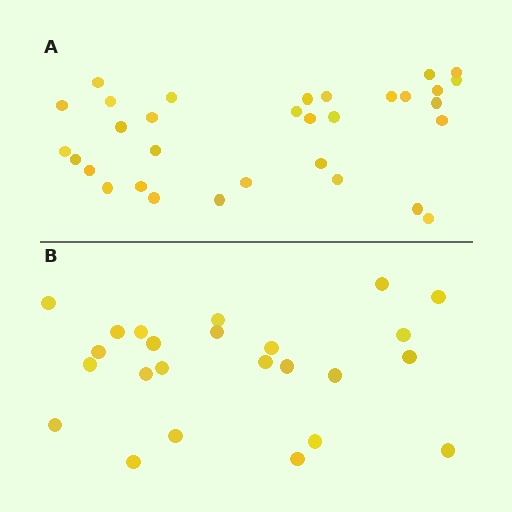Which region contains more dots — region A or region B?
Region A (the top region) has more dots.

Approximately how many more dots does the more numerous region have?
Region A has roughly 8 or so more dots than region B.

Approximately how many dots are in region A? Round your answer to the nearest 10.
About 30 dots. (The exact count is 32, which rounds to 30.)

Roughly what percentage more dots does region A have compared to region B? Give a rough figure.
About 35% more.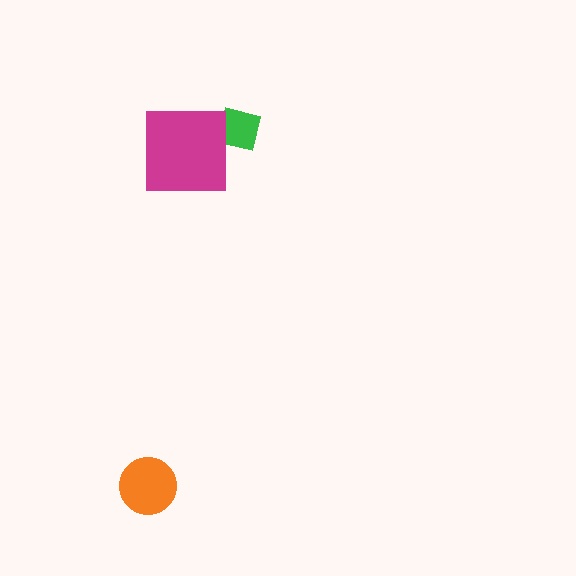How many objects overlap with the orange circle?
0 objects overlap with the orange circle.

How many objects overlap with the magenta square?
1 object overlaps with the magenta square.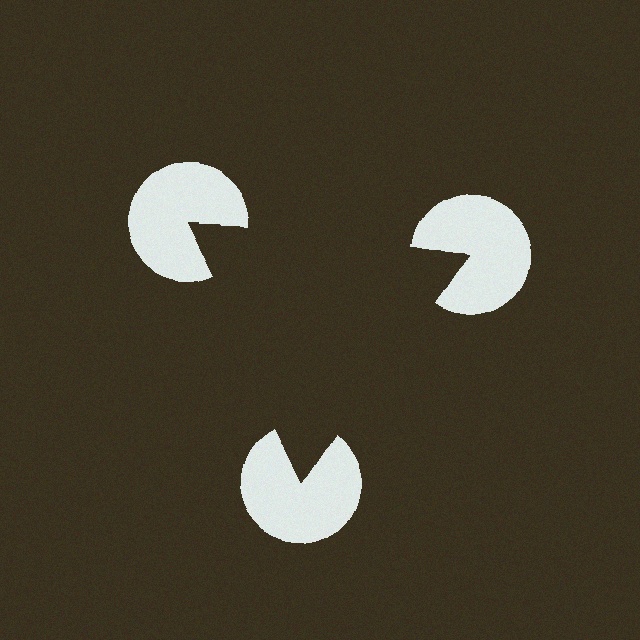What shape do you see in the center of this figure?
An illusory triangle — its edges are inferred from the aligned wedge cuts in the pac-man discs, not physically drawn.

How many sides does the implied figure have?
3 sides.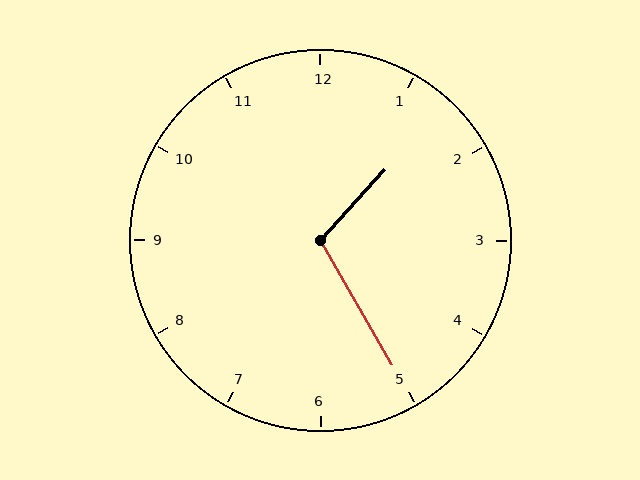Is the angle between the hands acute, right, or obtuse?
It is obtuse.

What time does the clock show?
1:25.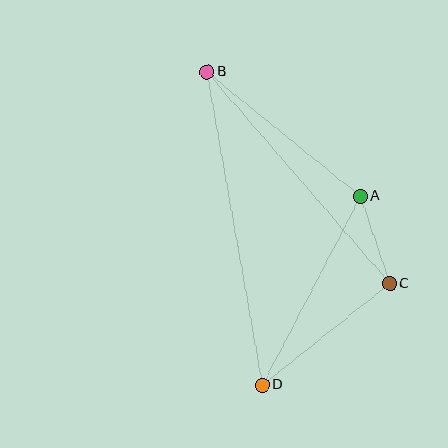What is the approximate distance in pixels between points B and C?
The distance between B and C is approximately 280 pixels.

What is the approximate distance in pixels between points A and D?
The distance between A and D is approximately 213 pixels.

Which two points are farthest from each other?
Points B and D are farthest from each other.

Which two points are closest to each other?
Points A and C are closest to each other.